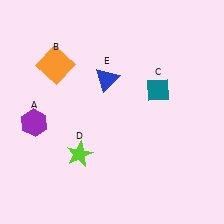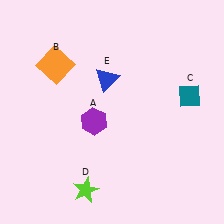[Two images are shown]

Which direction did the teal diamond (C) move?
The teal diamond (C) moved right.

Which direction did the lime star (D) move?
The lime star (D) moved down.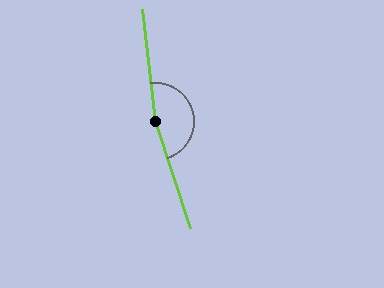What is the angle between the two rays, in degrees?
Approximately 168 degrees.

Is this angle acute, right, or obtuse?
It is obtuse.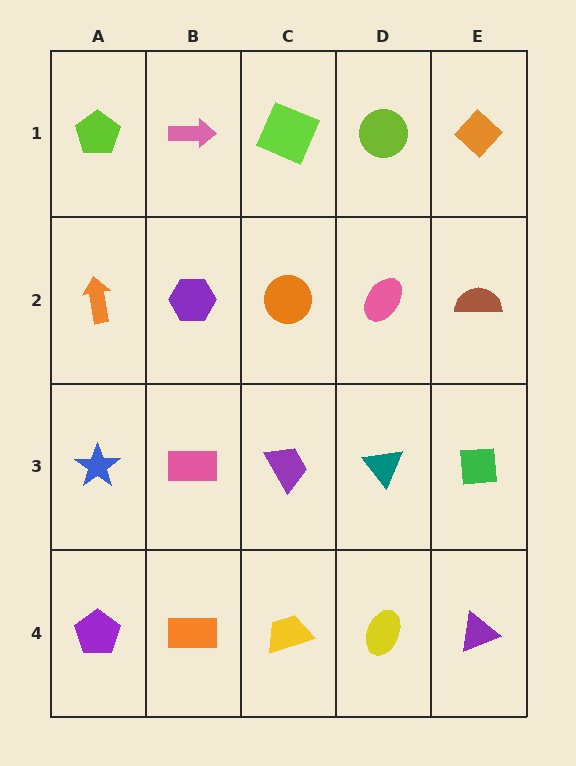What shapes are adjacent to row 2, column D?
A lime circle (row 1, column D), a teal triangle (row 3, column D), an orange circle (row 2, column C), a brown semicircle (row 2, column E).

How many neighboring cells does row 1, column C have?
3.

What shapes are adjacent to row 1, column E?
A brown semicircle (row 2, column E), a lime circle (row 1, column D).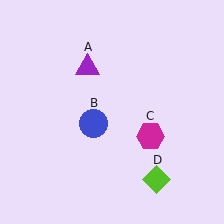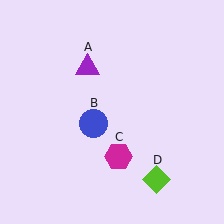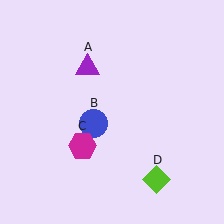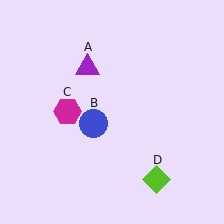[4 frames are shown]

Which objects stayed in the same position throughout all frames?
Purple triangle (object A) and blue circle (object B) and lime diamond (object D) remained stationary.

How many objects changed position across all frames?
1 object changed position: magenta hexagon (object C).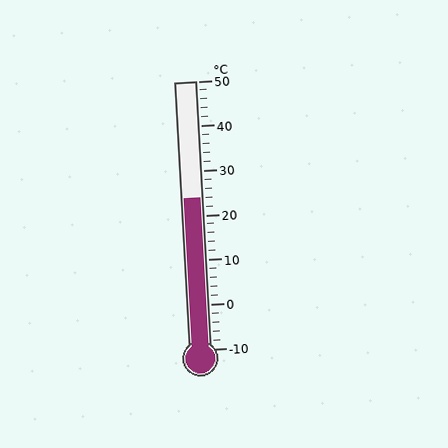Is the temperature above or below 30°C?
The temperature is below 30°C.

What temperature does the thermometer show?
The thermometer shows approximately 24°C.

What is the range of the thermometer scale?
The thermometer scale ranges from -10°C to 50°C.